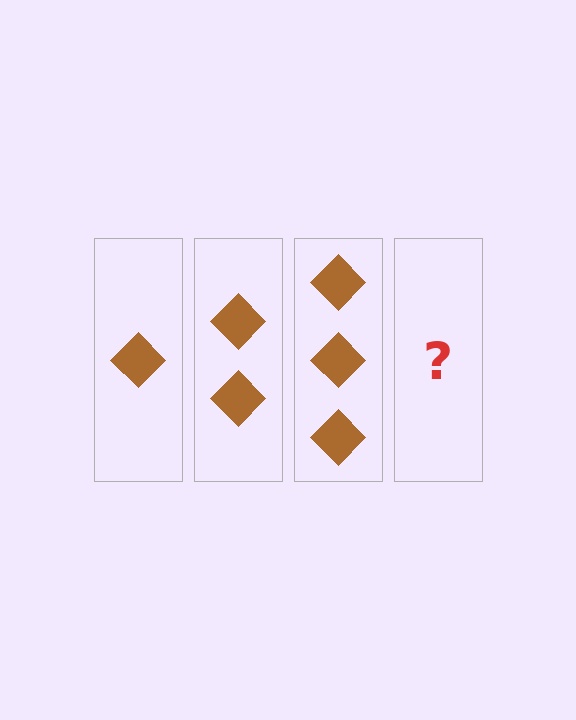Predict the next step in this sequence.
The next step is 4 diamonds.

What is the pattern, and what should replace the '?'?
The pattern is that each step adds one more diamond. The '?' should be 4 diamonds.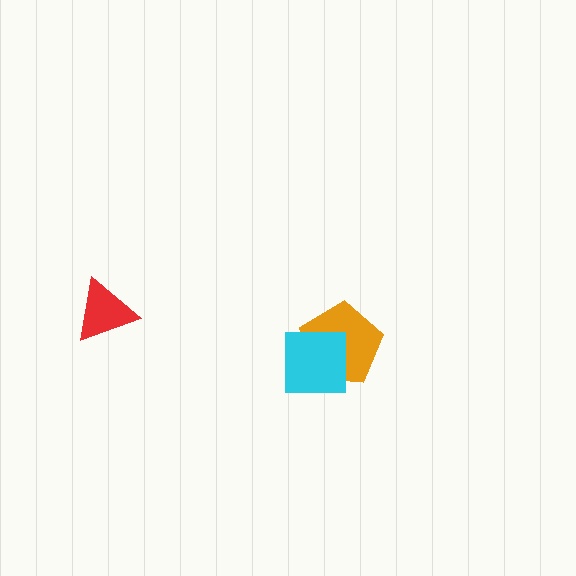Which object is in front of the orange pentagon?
The cyan square is in front of the orange pentagon.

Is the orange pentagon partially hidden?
Yes, it is partially covered by another shape.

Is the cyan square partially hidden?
No, no other shape covers it.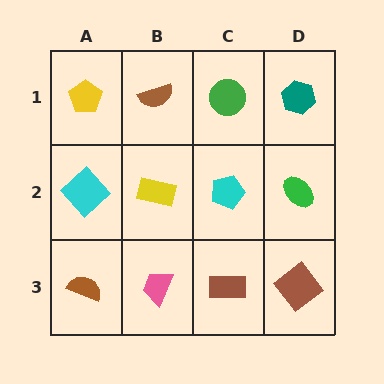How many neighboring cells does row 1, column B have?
3.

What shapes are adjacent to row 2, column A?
A yellow pentagon (row 1, column A), a brown semicircle (row 3, column A), a yellow rectangle (row 2, column B).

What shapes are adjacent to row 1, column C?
A cyan pentagon (row 2, column C), a brown semicircle (row 1, column B), a teal hexagon (row 1, column D).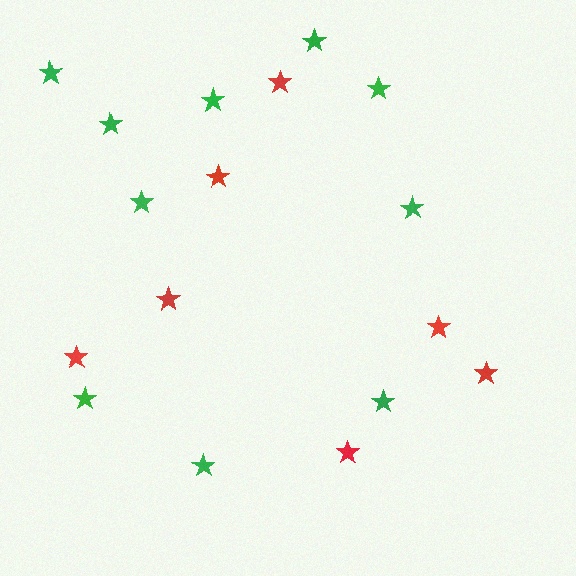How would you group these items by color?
There are 2 groups: one group of green stars (10) and one group of red stars (7).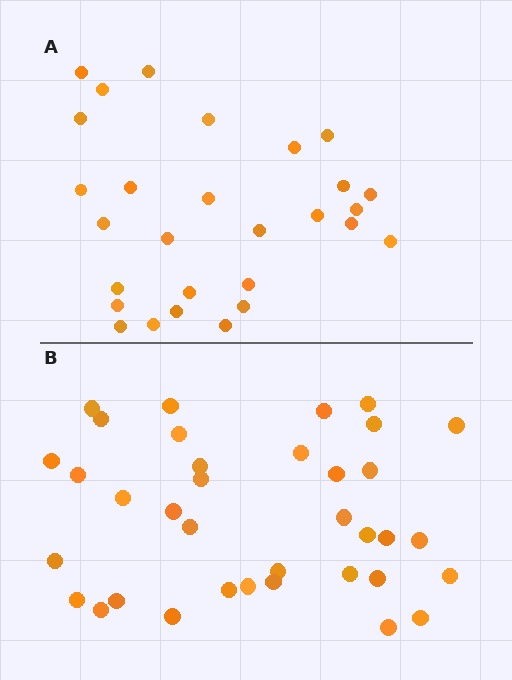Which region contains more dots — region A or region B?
Region B (the bottom region) has more dots.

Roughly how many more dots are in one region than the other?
Region B has roughly 8 or so more dots than region A.